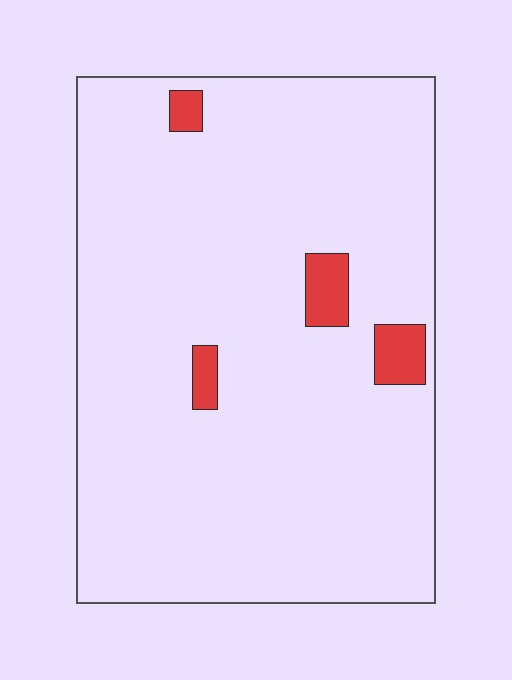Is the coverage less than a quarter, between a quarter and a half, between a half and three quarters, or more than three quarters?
Less than a quarter.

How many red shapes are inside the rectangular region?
4.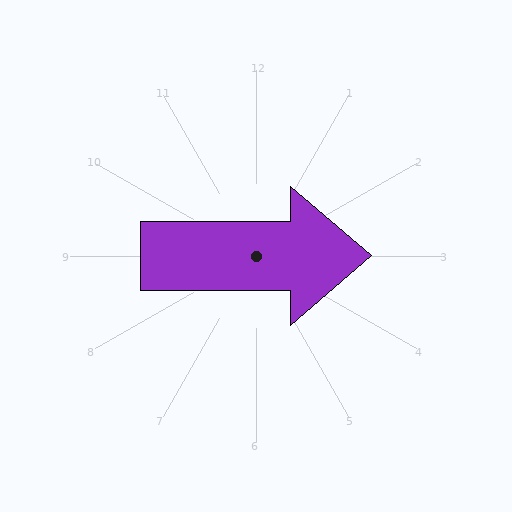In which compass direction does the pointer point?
East.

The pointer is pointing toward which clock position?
Roughly 3 o'clock.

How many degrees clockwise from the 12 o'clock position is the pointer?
Approximately 90 degrees.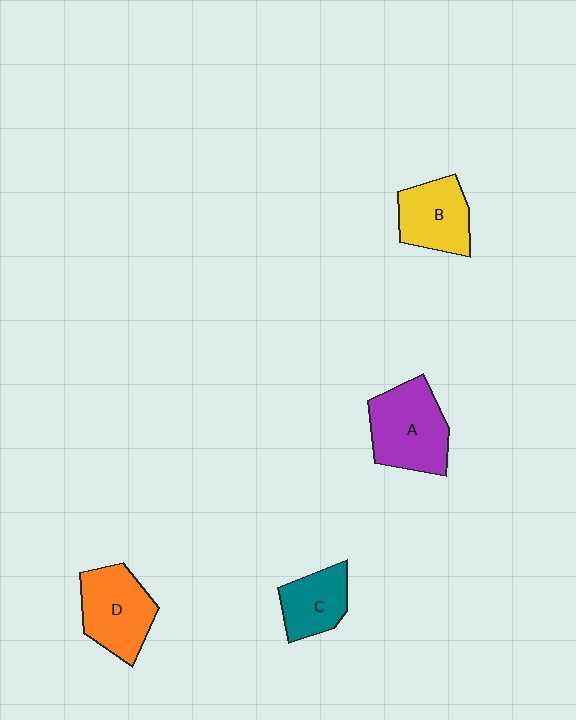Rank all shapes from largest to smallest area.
From largest to smallest: A (purple), D (orange), B (yellow), C (teal).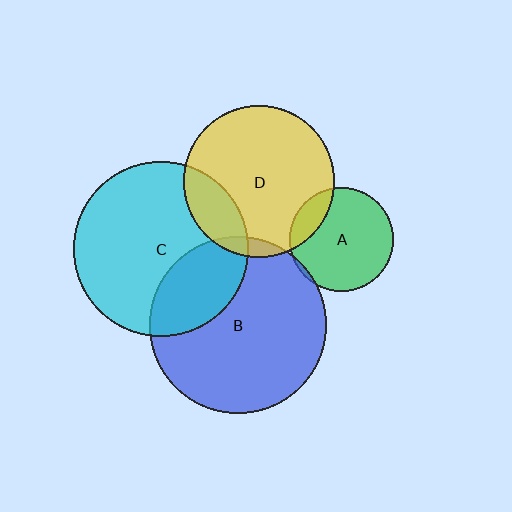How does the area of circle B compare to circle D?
Approximately 1.4 times.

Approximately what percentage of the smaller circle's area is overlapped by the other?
Approximately 5%.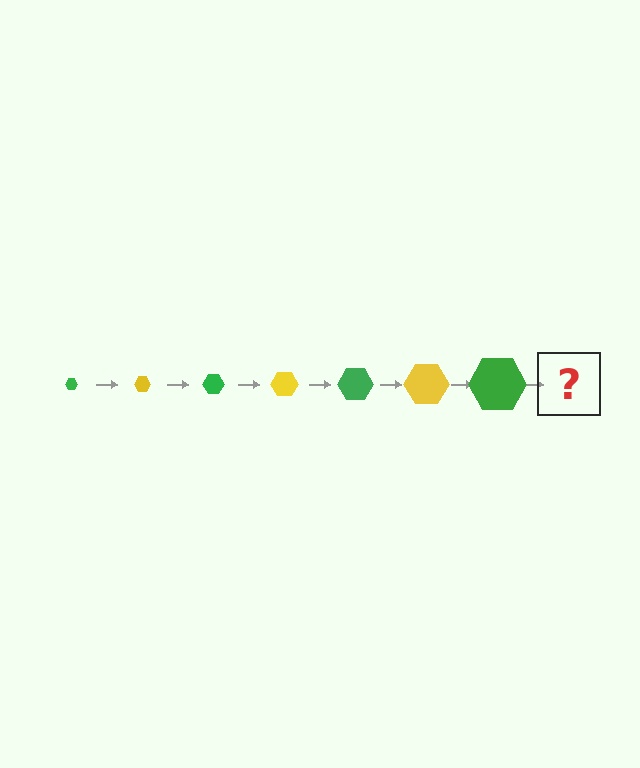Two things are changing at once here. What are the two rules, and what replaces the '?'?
The two rules are that the hexagon grows larger each step and the color cycles through green and yellow. The '?' should be a yellow hexagon, larger than the previous one.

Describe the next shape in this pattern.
It should be a yellow hexagon, larger than the previous one.